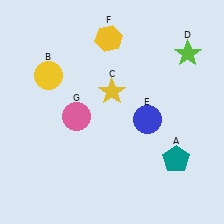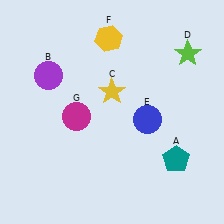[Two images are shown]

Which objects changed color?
B changed from yellow to purple. G changed from pink to magenta.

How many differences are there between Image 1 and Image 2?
There are 2 differences between the two images.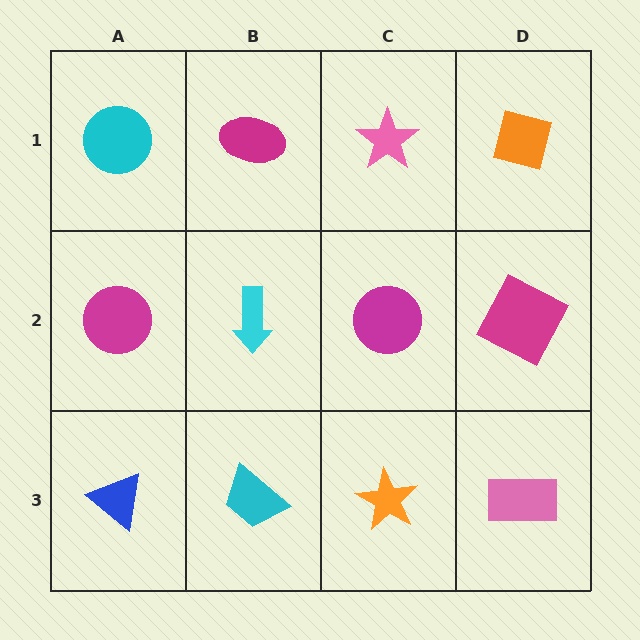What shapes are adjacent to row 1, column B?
A cyan arrow (row 2, column B), a cyan circle (row 1, column A), a pink star (row 1, column C).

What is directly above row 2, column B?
A magenta ellipse.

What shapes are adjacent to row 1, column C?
A magenta circle (row 2, column C), a magenta ellipse (row 1, column B), an orange square (row 1, column D).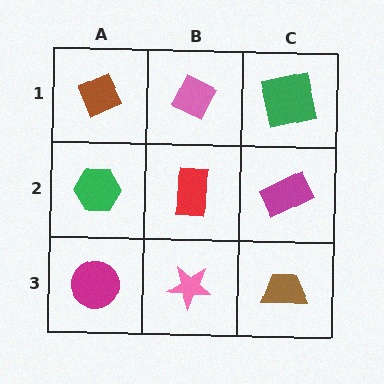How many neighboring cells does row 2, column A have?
3.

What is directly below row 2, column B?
A pink star.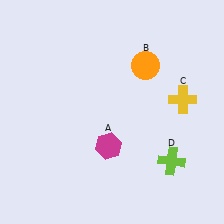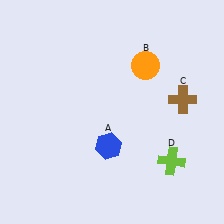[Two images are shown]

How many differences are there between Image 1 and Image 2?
There are 2 differences between the two images.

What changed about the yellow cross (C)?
In Image 1, C is yellow. In Image 2, it changed to brown.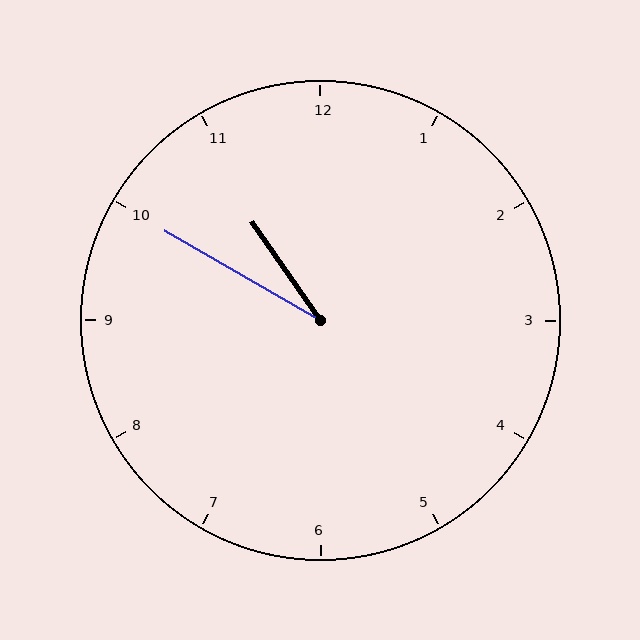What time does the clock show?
10:50.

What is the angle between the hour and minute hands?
Approximately 25 degrees.